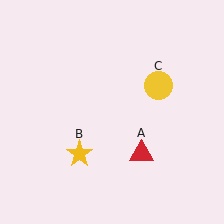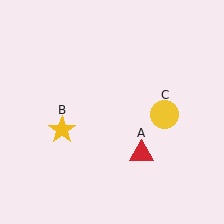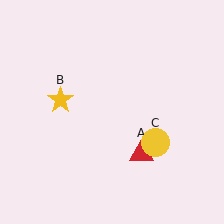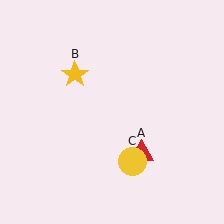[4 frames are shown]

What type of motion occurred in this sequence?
The yellow star (object B), yellow circle (object C) rotated clockwise around the center of the scene.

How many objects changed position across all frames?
2 objects changed position: yellow star (object B), yellow circle (object C).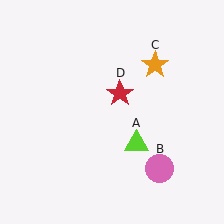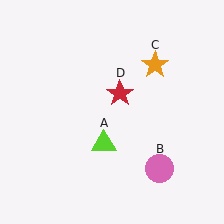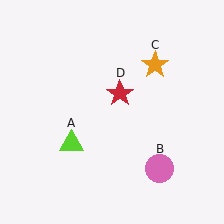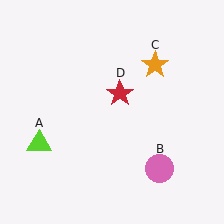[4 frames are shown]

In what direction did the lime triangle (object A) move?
The lime triangle (object A) moved left.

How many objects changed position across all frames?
1 object changed position: lime triangle (object A).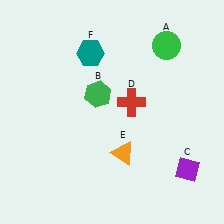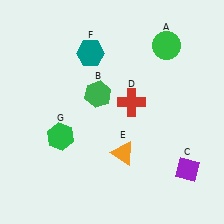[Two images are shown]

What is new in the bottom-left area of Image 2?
A green hexagon (G) was added in the bottom-left area of Image 2.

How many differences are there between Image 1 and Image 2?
There is 1 difference between the two images.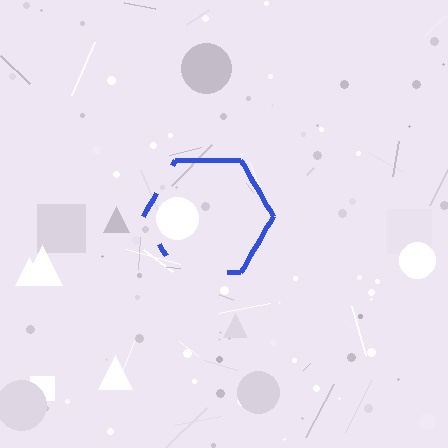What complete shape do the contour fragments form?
The contour fragments form a hexagon.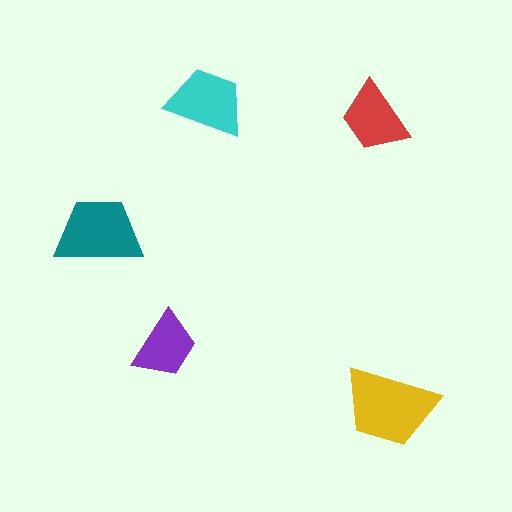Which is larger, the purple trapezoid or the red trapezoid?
The red one.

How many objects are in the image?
There are 5 objects in the image.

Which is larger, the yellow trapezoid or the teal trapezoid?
The yellow one.